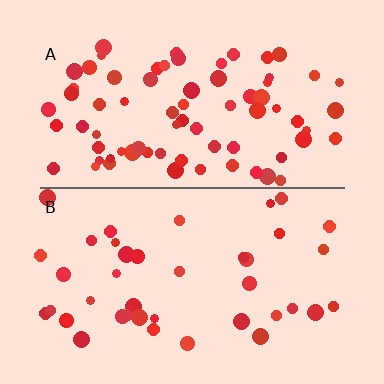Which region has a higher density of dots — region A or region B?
A (the top).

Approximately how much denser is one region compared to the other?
Approximately 1.9× — region A over region B.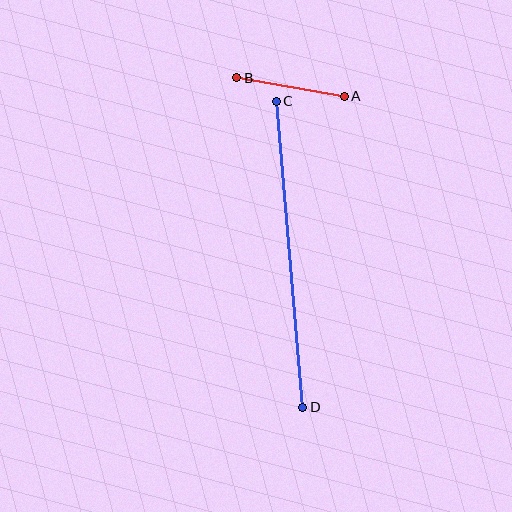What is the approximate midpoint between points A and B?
The midpoint is at approximately (291, 87) pixels.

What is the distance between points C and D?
The distance is approximately 307 pixels.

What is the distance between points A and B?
The distance is approximately 109 pixels.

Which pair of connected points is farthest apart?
Points C and D are farthest apart.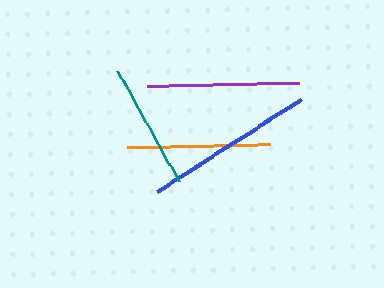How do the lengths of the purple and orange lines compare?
The purple and orange lines are approximately the same length.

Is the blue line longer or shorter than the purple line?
The blue line is longer than the purple line.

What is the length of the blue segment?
The blue segment is approximately 171 pixels long.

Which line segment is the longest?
The blue line is the longest at approximately 171 pixels.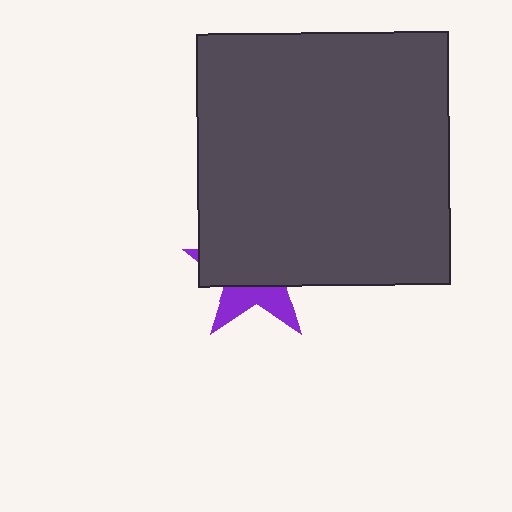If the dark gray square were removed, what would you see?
You would see the complete purple star.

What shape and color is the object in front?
The object in front is a dark gray square.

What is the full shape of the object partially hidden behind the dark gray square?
The partially hidden object is a purple star.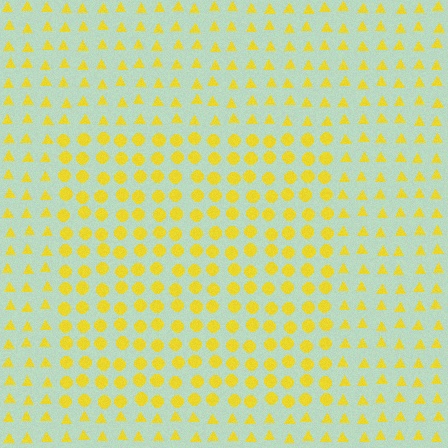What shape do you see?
I see a rectangle.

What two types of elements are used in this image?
The image uses circles inside the rectangle region and triangles outside it.